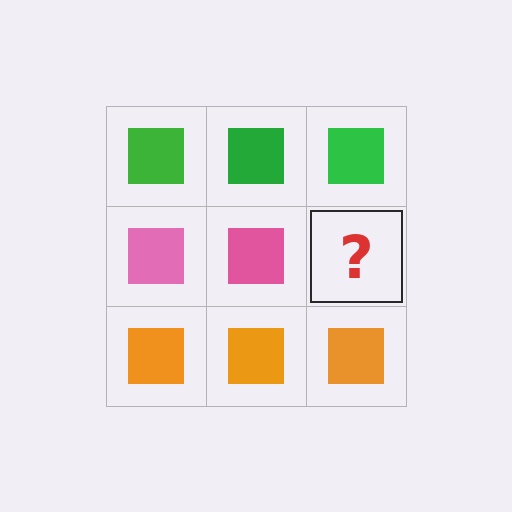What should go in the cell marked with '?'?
The missing cell should contain a pink square.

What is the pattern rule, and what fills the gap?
The rule is that each row has a consistent color. The gap should be filled with a pink square.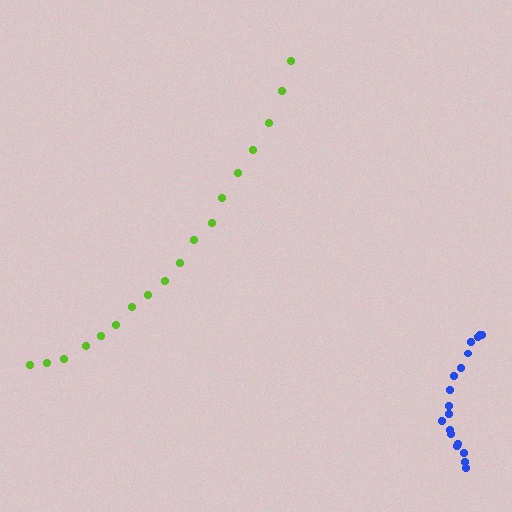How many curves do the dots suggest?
There are 2 distinct paths.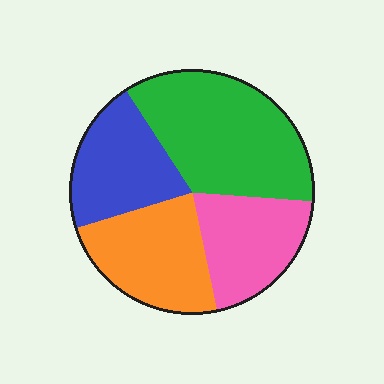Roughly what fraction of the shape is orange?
Orange takes up about one quarter (1/4) of the shape.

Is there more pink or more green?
Green.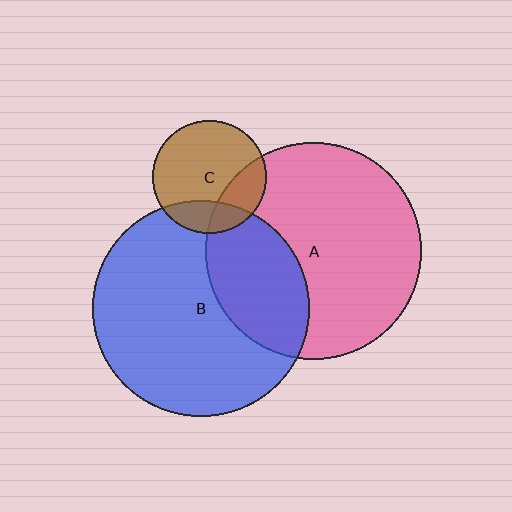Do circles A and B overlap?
Yes.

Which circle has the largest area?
Circle A (pink).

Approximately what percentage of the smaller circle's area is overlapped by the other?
Approximately 30%.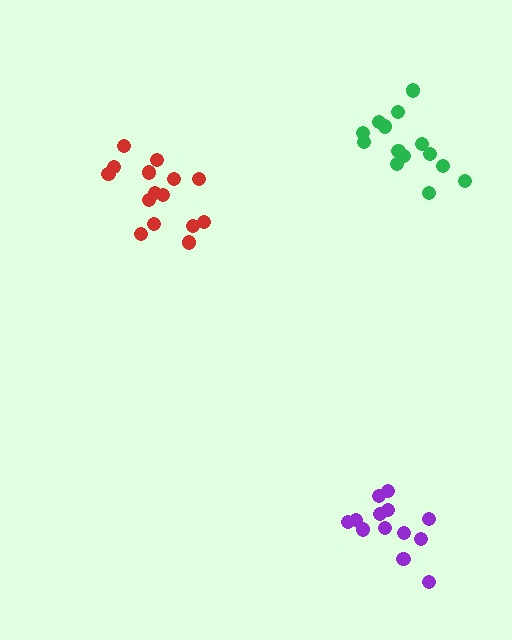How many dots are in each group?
Group 1: 15 dots, Group 2: 14 dots, Group 3: 13 dots (42 total).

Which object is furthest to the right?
The green cluster is rightmost.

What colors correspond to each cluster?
The clusters are colored: red, green, purple.